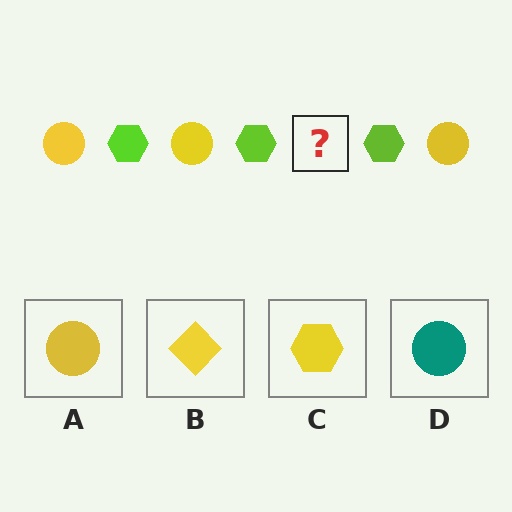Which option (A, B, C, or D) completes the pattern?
A.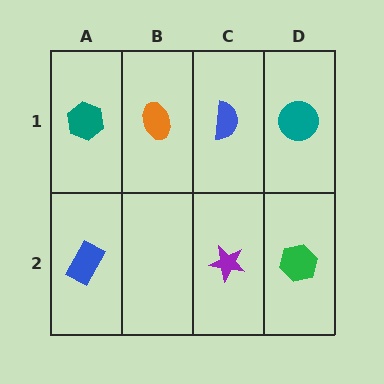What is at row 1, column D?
A teal circle.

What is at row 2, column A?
A blue rectangle.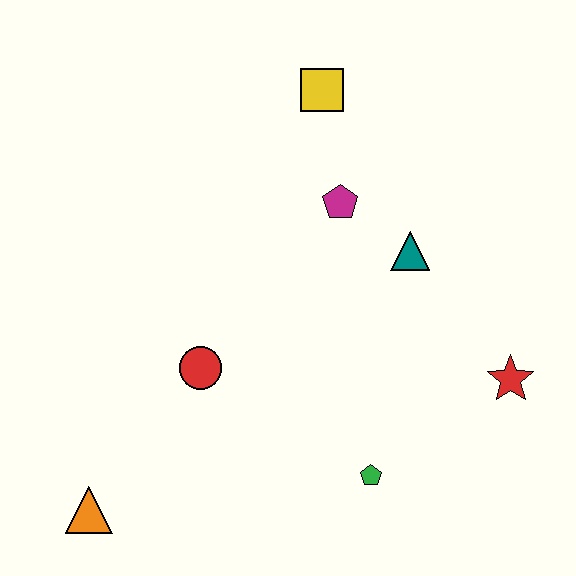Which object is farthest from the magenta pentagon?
The orange triangle is farthest from the magenta pentagon.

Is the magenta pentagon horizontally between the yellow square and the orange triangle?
No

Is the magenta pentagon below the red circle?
No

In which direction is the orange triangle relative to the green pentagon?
The orange triangle is to the left of the green pentagon.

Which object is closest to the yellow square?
The magenta pentagon is closest to the yellow square.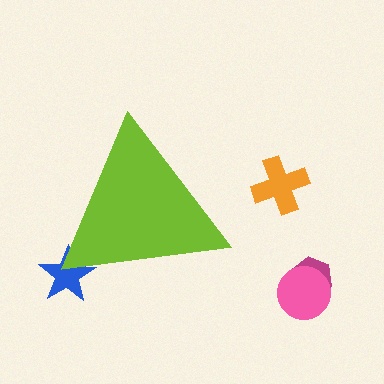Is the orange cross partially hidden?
No, the orange cross is fully visible.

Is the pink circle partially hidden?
No, the pink circle is fully visible.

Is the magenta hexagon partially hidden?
No, the magenta hexagon is fully visible.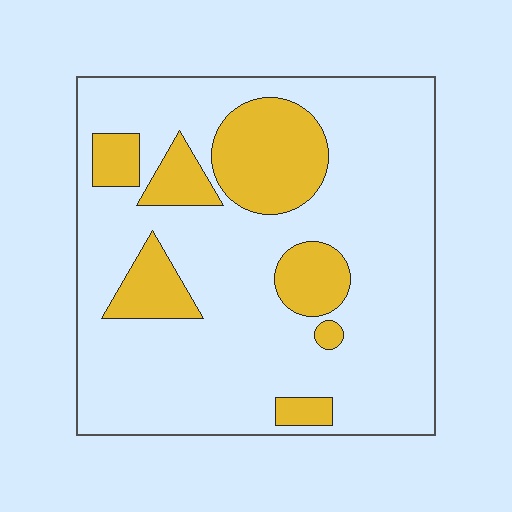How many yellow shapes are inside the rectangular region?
7.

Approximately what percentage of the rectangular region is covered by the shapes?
Approximately 20%.